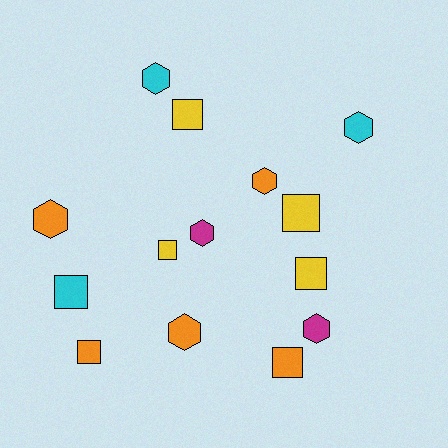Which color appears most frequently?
Orange, with 5 objects.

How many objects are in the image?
There are 14 objects.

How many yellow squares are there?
There are 4 yellow squares.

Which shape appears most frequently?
Square, with 7 objects.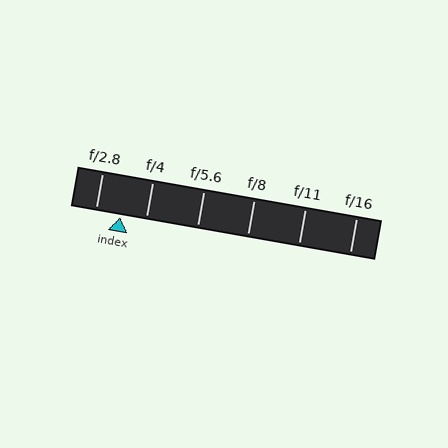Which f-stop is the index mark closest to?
The index mark is closest to f/2.8.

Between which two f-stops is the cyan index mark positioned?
The index mark is between f/2.8 and f/4.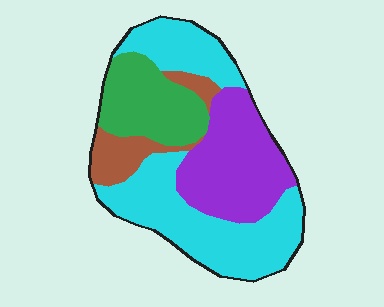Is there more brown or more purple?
Purple.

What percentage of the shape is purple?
Purple takes up between a quarter and a half of the shape.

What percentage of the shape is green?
Green covers 19% of the shape.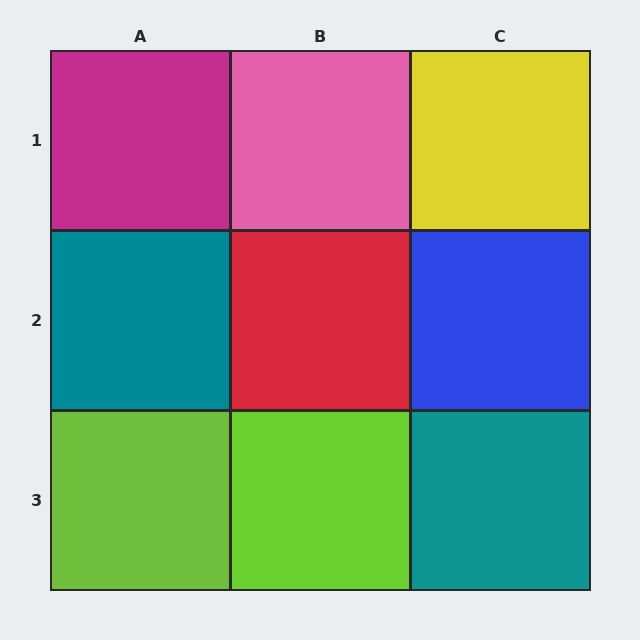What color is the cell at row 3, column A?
Lime.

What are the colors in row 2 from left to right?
Teal, red, blue.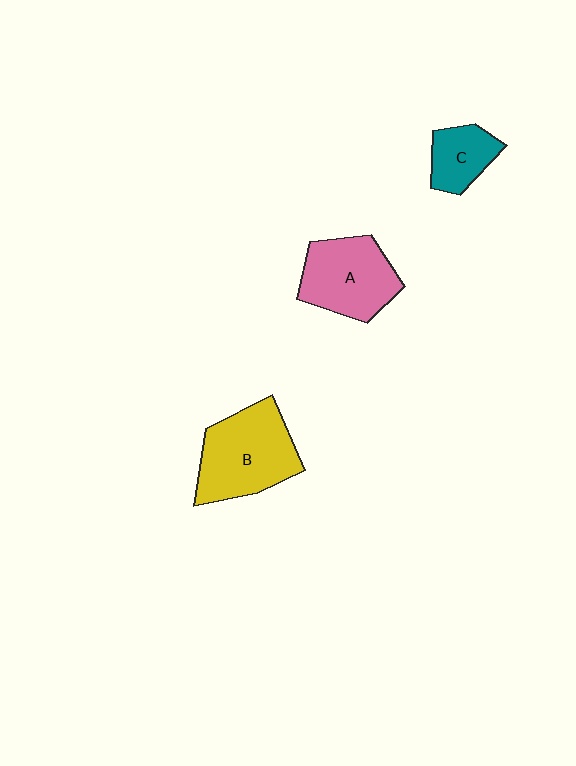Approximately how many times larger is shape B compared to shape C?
Approximately 2.1 times.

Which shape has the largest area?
Shape B (yellow).